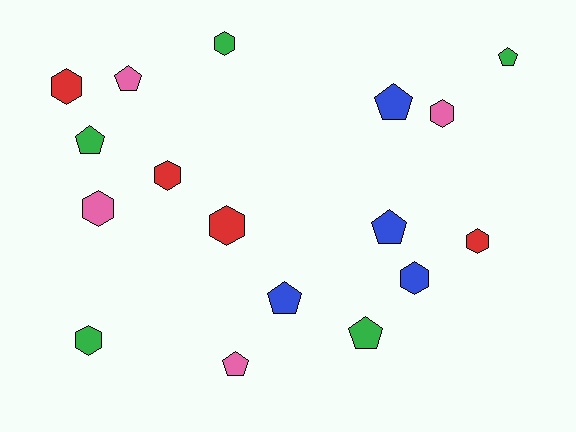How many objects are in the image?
There are 17 objects.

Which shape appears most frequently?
Hexagon, with 9 objects.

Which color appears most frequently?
Green, with 5 objects.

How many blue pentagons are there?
There are 3 blue pentagons.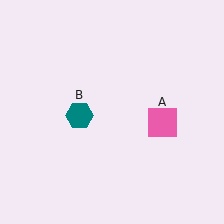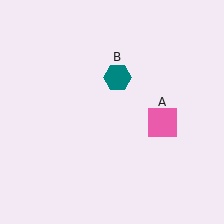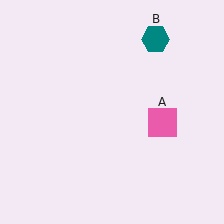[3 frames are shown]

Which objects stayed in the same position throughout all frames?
Pink square (object A) remained stationary.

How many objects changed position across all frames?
1 object changed position: teal hexagon (object B).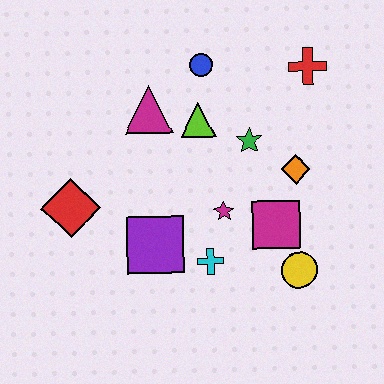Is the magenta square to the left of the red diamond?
No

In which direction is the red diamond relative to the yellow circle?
The red diamond is to the left of the yellow circle.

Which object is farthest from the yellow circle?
The red diamond is farthest from the yellow circle.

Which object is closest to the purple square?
The cyan cross is closest to the purple square.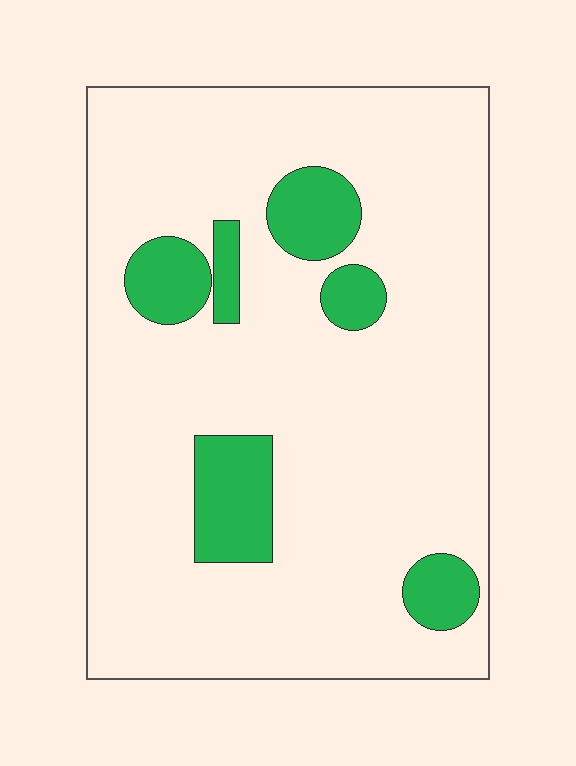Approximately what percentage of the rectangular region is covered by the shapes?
Approximately 15%.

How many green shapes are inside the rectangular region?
6.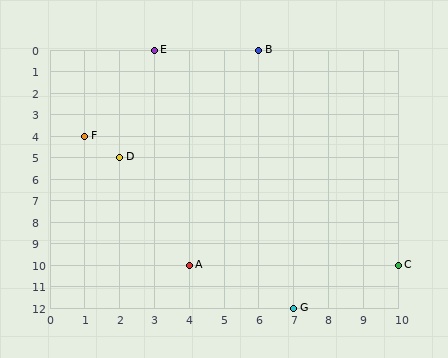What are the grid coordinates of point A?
Point A is at grid coordinates (4, 10).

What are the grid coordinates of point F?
Point F is at grid coordinates (1, 4).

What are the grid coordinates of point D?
Point D is at grid coordinates (2, 5).